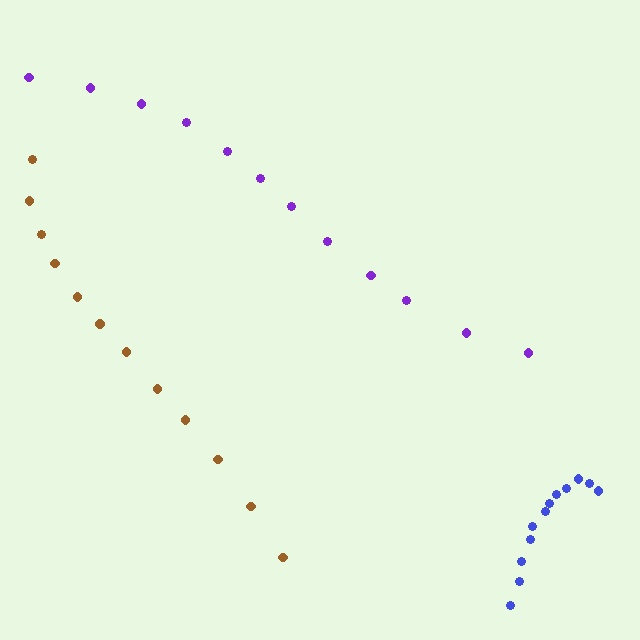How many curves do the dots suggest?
There are 3 distinct paths.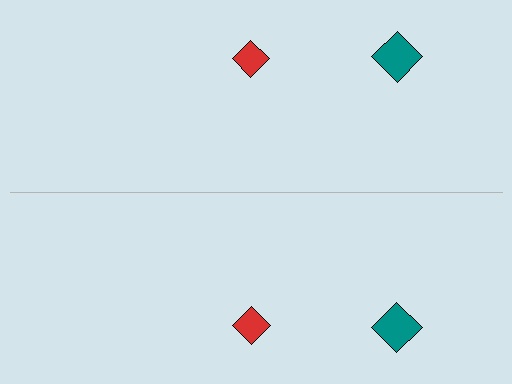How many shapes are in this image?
There are 4 shapes in this image.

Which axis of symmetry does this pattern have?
The pattern has a horizontal axis of symmetry running through the center of the image.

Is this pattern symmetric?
Yes, this pattern has bilateral (reflection) symmetry.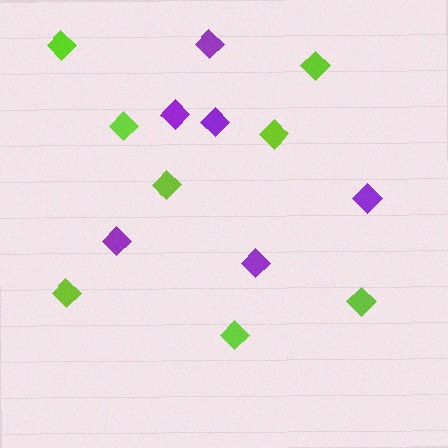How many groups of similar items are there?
There are 2 groups: one group of lime diamonds (8) and one group of purple diamonds (6).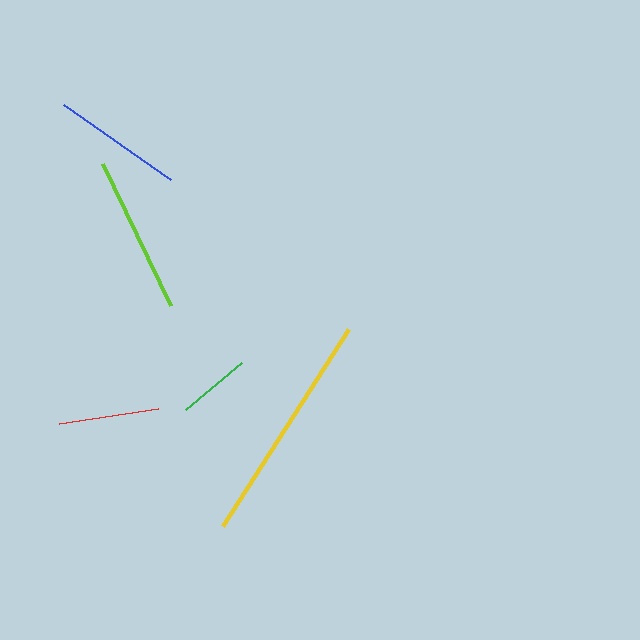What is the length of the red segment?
The red segment is approximately 100 pixels long.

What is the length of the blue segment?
The blue segment is approximately 131 pixels long.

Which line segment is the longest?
The yellow line is the longest at approximately 234 pixels.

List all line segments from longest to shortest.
From longest to shortest: yellow, lime, blue, red, green.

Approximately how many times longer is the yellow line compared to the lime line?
The yellow line is approximately 1.5 times the length of the lime line.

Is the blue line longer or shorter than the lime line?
The lime line is longer than the blue line.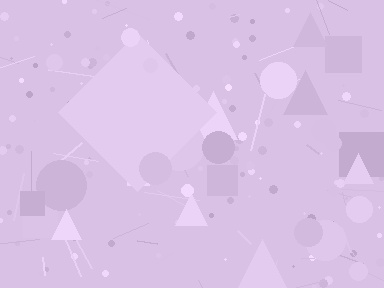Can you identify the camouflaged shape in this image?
The camouflaged shape is a diamond.